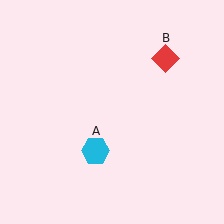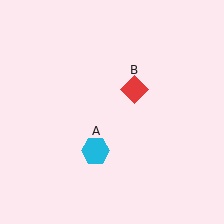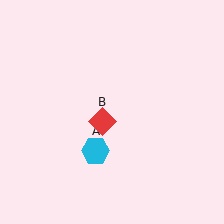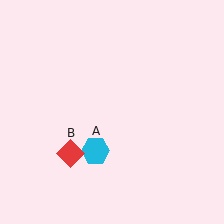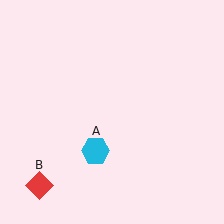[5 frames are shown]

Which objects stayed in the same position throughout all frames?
Cyan hexagon (object A) remained stationary.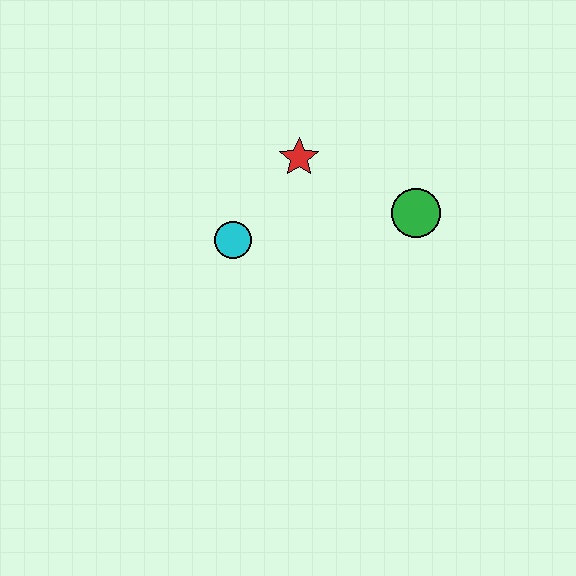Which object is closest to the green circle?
The red star is closest to the green circle.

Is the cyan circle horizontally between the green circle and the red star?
No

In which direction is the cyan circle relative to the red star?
The cyan circle is below the red star.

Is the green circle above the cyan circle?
Yes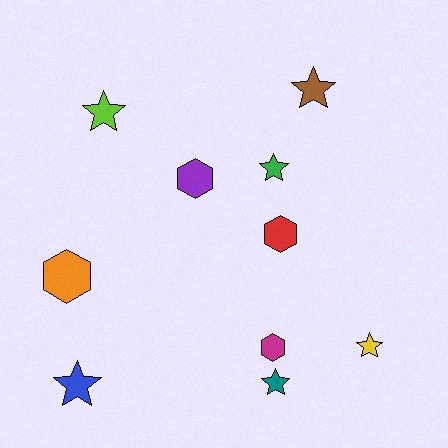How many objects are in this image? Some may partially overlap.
There are 10 objects.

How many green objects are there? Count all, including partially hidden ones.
There is 1 green object.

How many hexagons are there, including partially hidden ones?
There are 4 hexagons.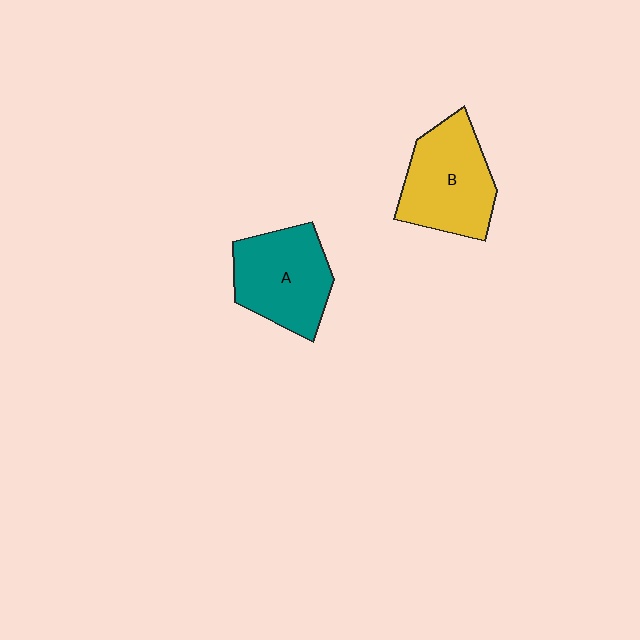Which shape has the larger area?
Shape B (yellow).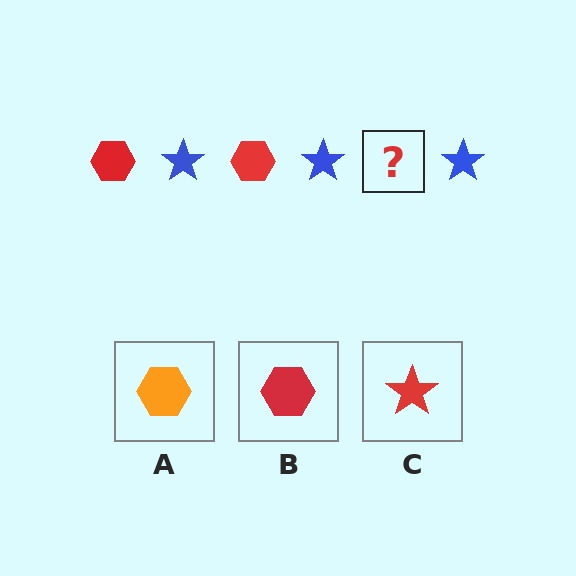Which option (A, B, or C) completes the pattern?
B.